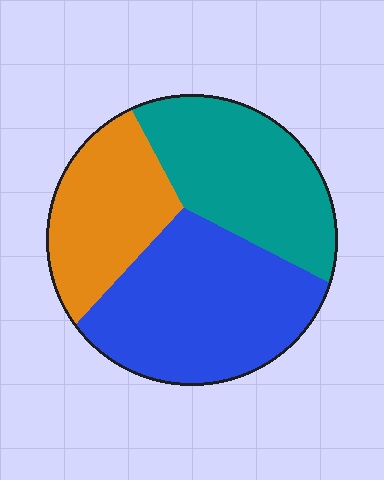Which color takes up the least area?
Orange, at roughly 25%.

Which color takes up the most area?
Blue, at roughly 40%.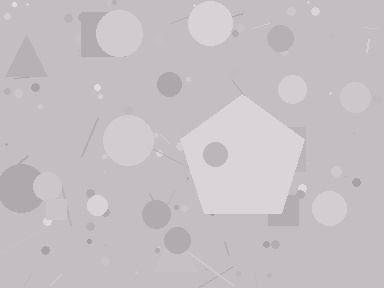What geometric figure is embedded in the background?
A pentagon is embedded in the background.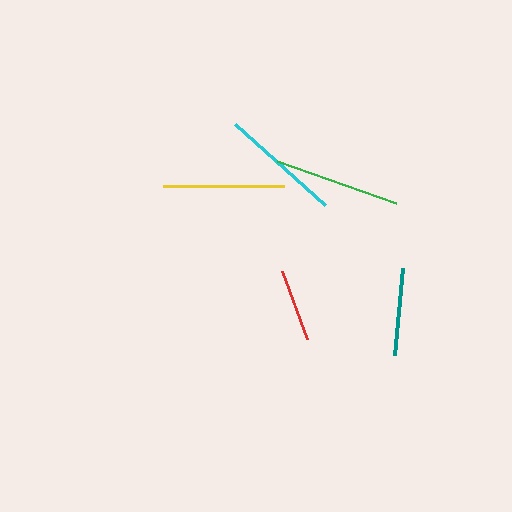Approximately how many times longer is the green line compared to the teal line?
The green line is approximately 1.5 times the length of the teal line.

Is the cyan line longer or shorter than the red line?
The cyan line is longer than the red line.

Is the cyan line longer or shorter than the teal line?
The cyan line is longer than the teal line.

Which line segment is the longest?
The green line is the longest at approximately 126 pixels.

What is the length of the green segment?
The green segment is approximately 126 pixels long.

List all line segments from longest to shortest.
From longest to shortest: green, yellow, cyan, teal, red.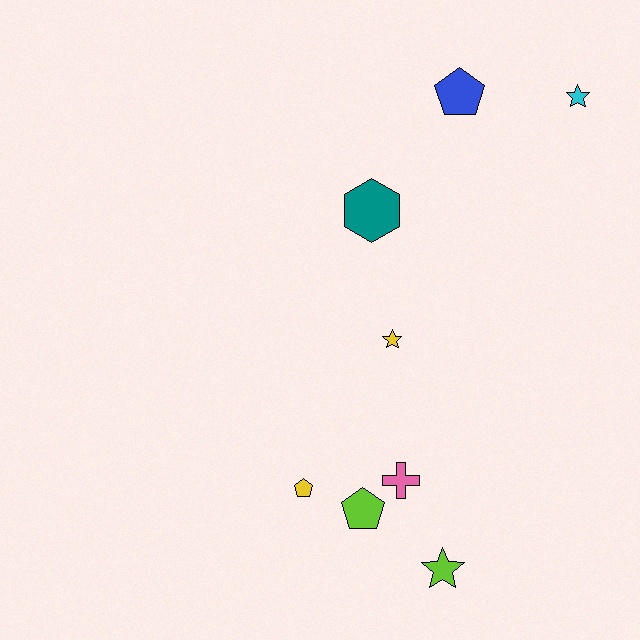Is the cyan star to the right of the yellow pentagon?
Yes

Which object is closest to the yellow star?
The teal hexagon is closest to the yellow star.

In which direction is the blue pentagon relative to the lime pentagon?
The blue pentagon is above the lime pentagon.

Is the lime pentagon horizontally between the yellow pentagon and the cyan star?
Yes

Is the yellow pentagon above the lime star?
Yes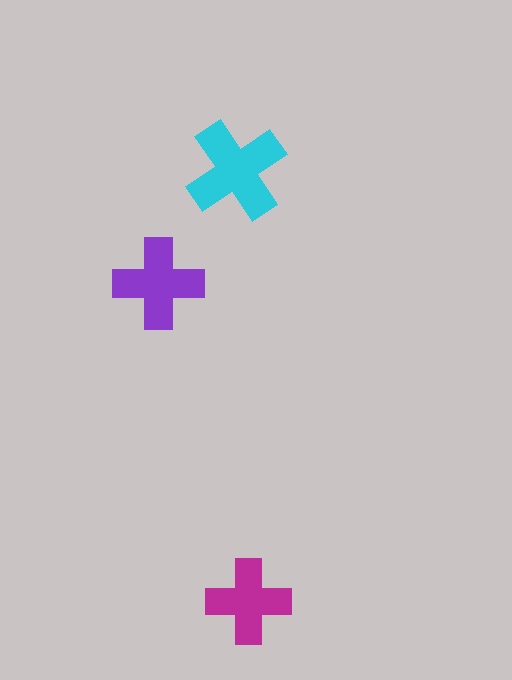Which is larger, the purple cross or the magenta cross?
The purple one.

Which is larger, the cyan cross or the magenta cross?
The cyan one.